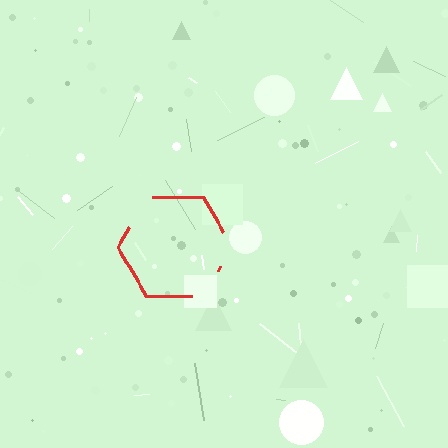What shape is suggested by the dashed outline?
The dashed outline suggests a hexagon.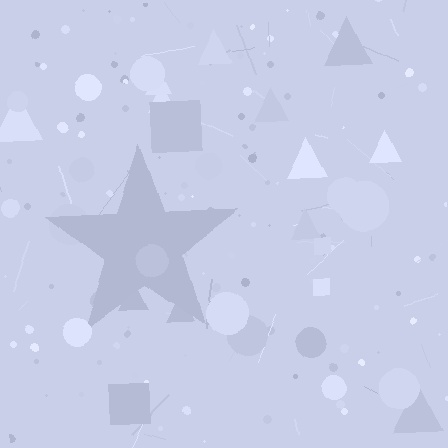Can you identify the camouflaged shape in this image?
The camouflaged shape is a star.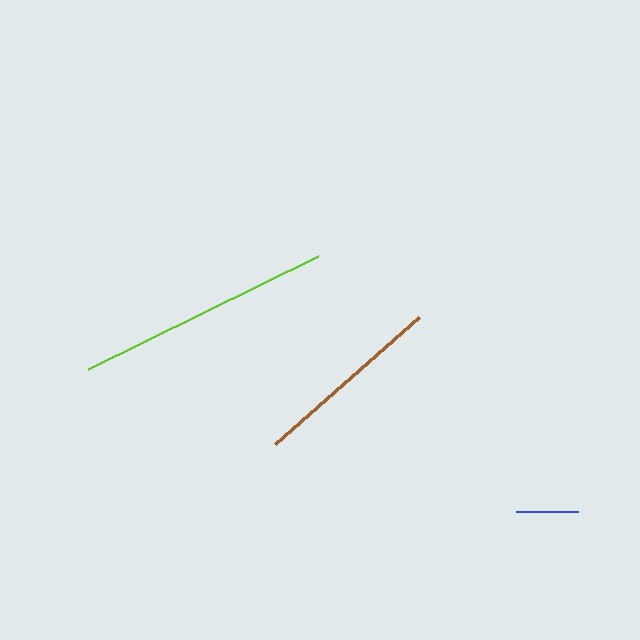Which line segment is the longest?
The lime line is the longest at approximately 256 pixels.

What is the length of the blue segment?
The blue segment is approximately 62 pixels long.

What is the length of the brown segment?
The brown segment is approximately 192 pixels long.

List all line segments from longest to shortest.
From longest to shortest: lime, brown, blue.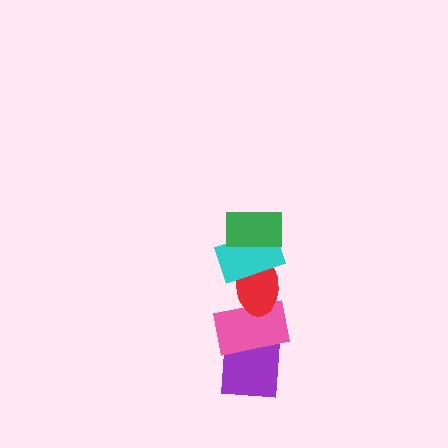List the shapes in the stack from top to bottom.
From top to bottom: the green rectangle, the cyan rectangle, the red ellipse, the pink rectangle, the purple square.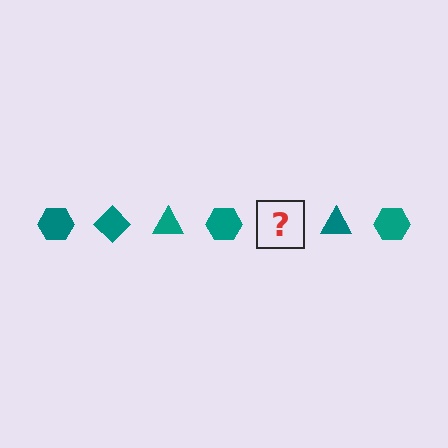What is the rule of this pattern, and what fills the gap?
The rule is that the pattern cycles through hexagon, diamond, triangle shapes in teal. The gap should be filled with a teal diamond.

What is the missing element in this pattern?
The missing element is a teal diamond.